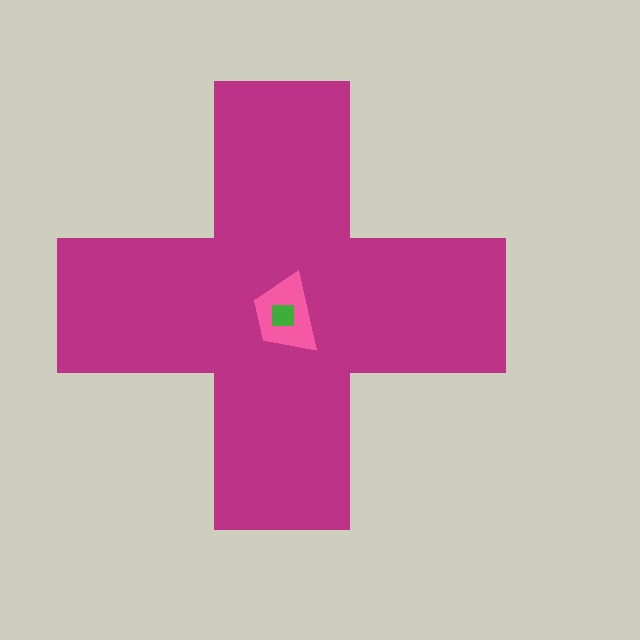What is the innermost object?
The green square.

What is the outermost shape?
The magenta cross.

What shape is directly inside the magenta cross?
The pink trapezoid.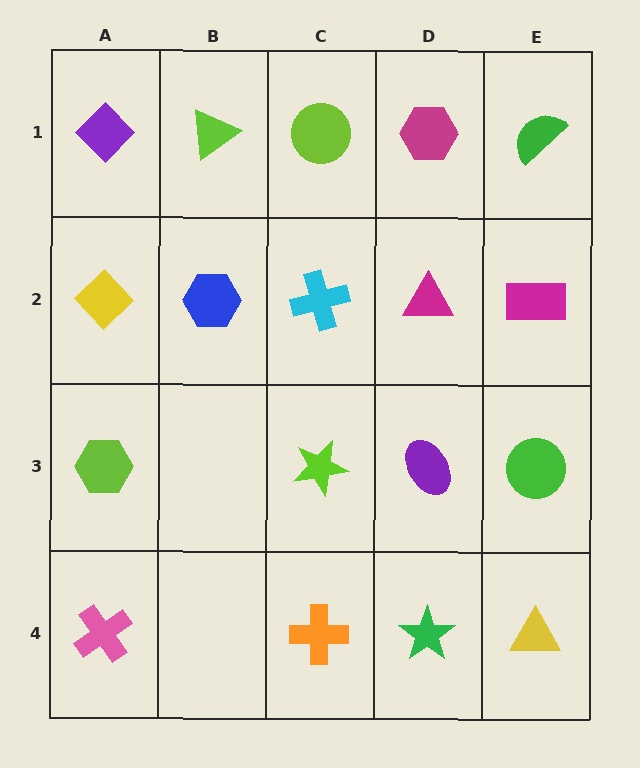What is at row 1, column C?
A lime circle.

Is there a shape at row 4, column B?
No, that cell is empty.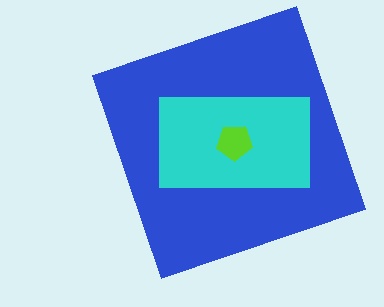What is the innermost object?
The lime pentagon.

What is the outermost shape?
The blue square.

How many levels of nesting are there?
3.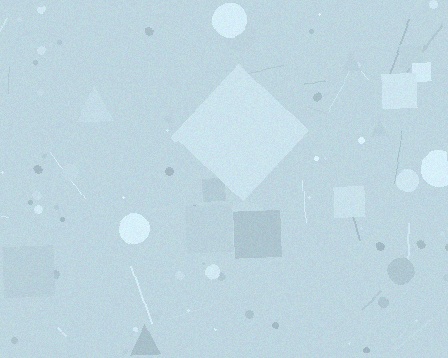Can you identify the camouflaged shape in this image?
The camouflaged shape is a diamond.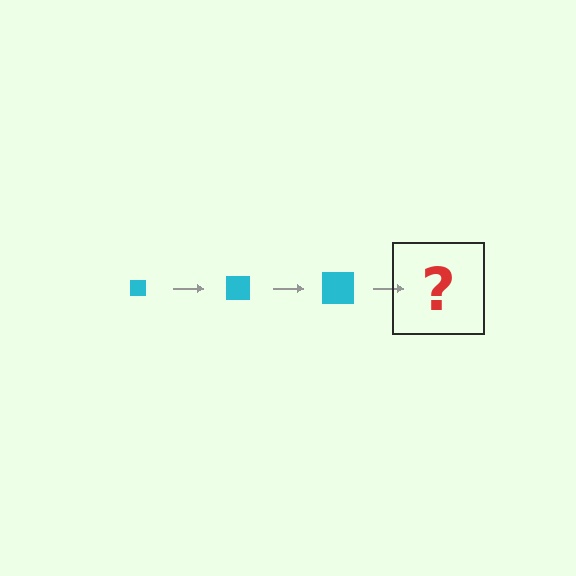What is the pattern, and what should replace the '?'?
The pattern is that the square gets progressively larger each step. The '?' should be a cyan square, larger than the previous one.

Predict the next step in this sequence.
The next step is a cyan square, larger than the previous one.